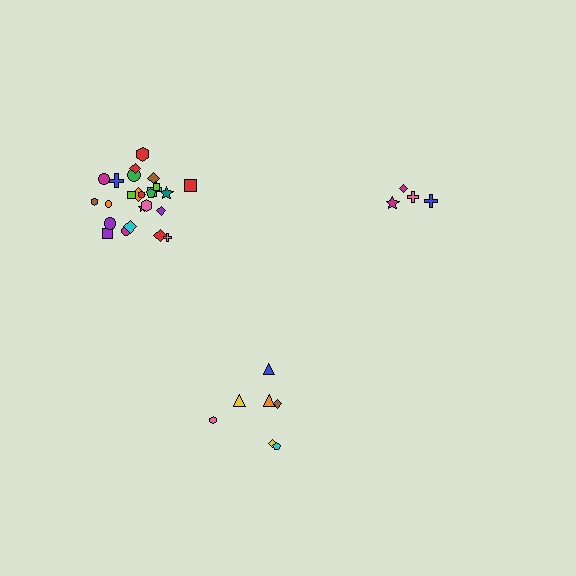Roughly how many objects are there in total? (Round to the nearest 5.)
Roughly 35 objects in total.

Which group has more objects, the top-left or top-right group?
The top-left group.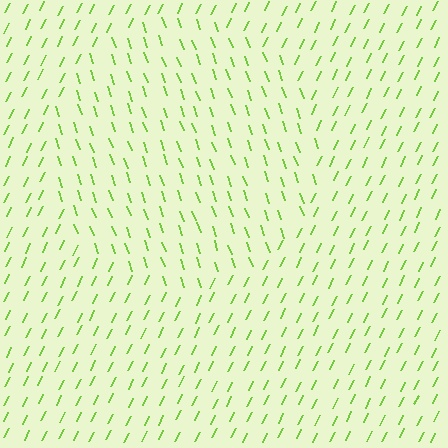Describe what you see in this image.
The image is filled with small lime line segments. A circle region in the image has lines oriented differently from the surrounding lines, creating a visible texture boundary.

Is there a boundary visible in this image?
Yes, there is a texture boundary formed by a change in line orientation.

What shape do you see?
I see a circle.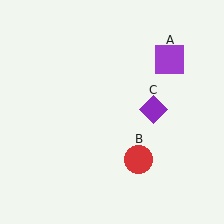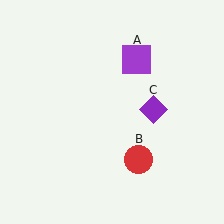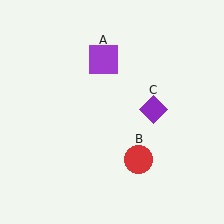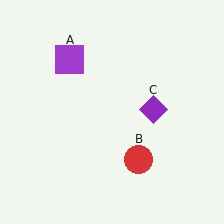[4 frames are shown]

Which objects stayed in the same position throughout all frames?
Red circle (object B) and purple diamond (object C) remained stationary.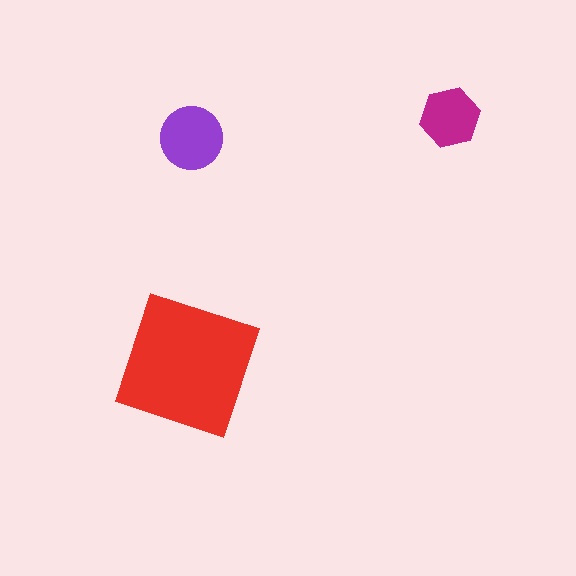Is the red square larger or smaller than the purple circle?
Larger.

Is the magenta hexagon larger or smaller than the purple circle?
Smaller.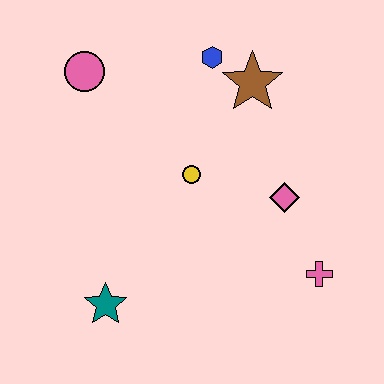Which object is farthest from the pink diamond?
The pink circle is farthest from the pink diamond.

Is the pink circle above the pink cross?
Yes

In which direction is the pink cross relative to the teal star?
The pink cross is to the right of the teal star.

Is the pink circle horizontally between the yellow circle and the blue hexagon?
No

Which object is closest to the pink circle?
The blue hexagon is closest to the pink circle.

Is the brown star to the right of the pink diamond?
No